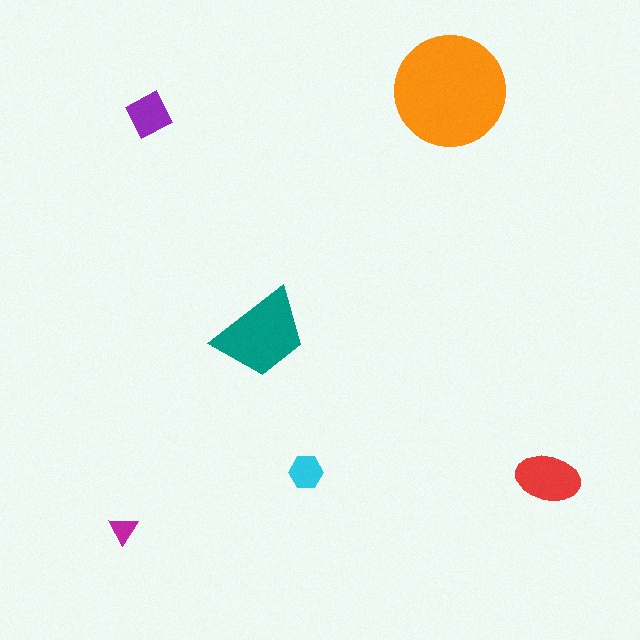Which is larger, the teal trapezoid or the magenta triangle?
The teal trapezoid.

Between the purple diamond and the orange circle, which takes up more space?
The orange circle.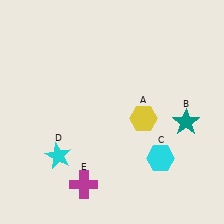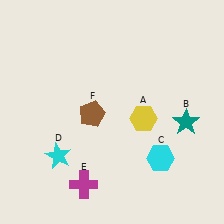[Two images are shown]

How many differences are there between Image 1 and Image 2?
There is 1 difference between the two images.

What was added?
A brown pentagon (F) was added in Image 2.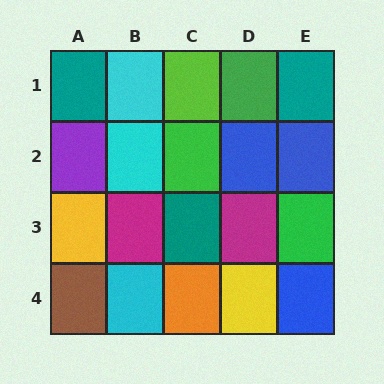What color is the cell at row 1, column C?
Lime.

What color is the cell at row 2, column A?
Purple.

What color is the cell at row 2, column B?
Cyan.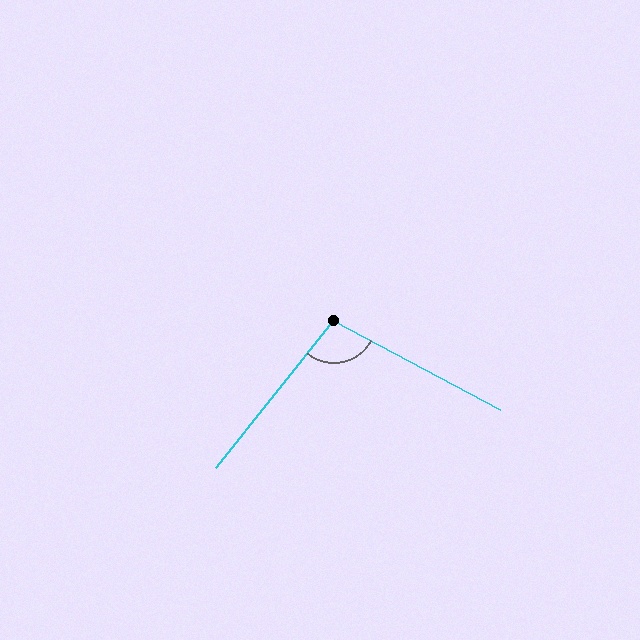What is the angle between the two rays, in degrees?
Approximately 101 degrees.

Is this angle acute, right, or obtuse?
It is obtuse.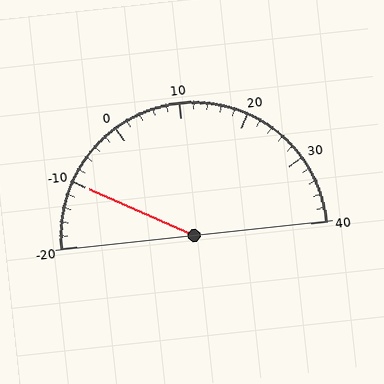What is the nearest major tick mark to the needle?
The nearest major tick mark is -10.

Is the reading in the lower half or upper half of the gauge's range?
The reading is in the lower half of the range (-20 to 40).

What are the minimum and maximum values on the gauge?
The gauge ranges from -20 to 40.